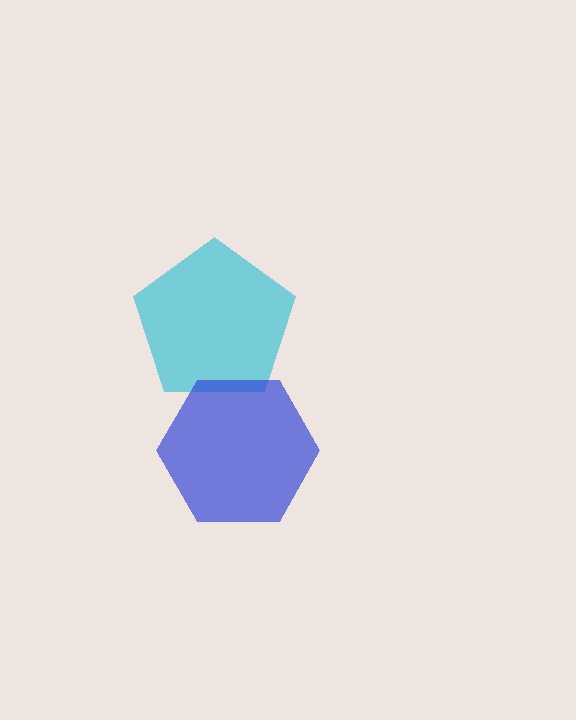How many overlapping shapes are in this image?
There are 2 overlapping shapes in the image.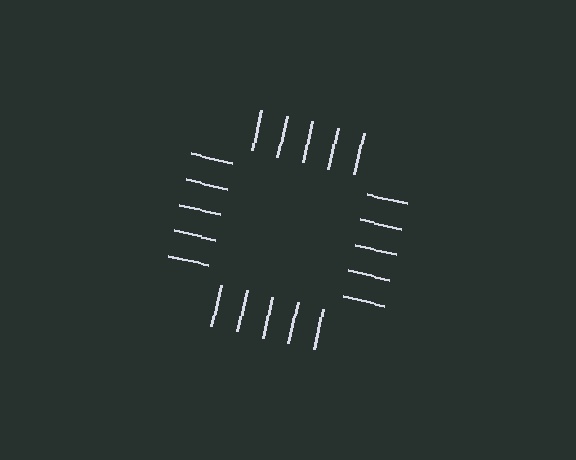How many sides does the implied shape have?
4 sides — the line-ends trace a square.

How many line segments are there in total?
20 — 5 along each of the 4 edges.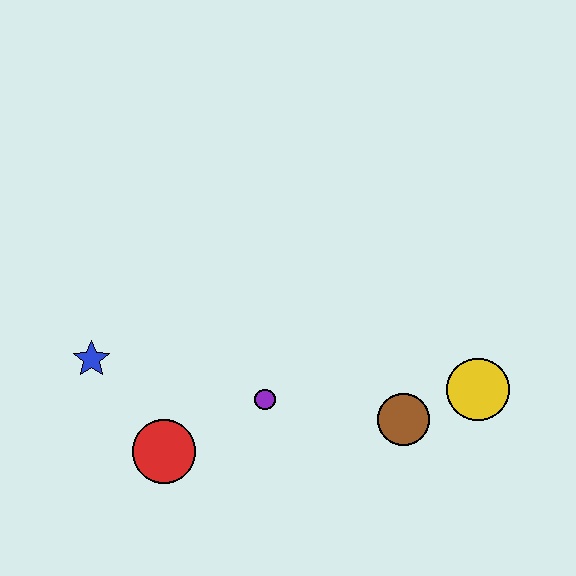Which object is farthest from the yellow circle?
The blue star is farthest from the yellow circle.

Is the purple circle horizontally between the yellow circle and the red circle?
Yes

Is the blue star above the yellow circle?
Yes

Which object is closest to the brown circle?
The yellow circle is closest to the brown circle.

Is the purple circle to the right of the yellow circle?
No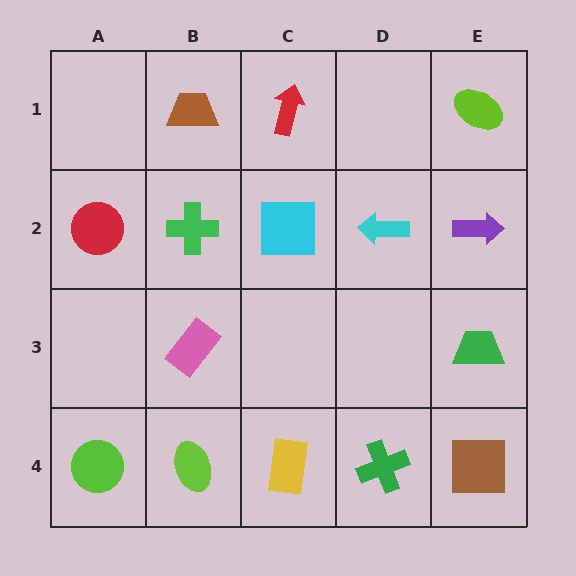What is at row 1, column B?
A brown trapezoid.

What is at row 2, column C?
A cyan square.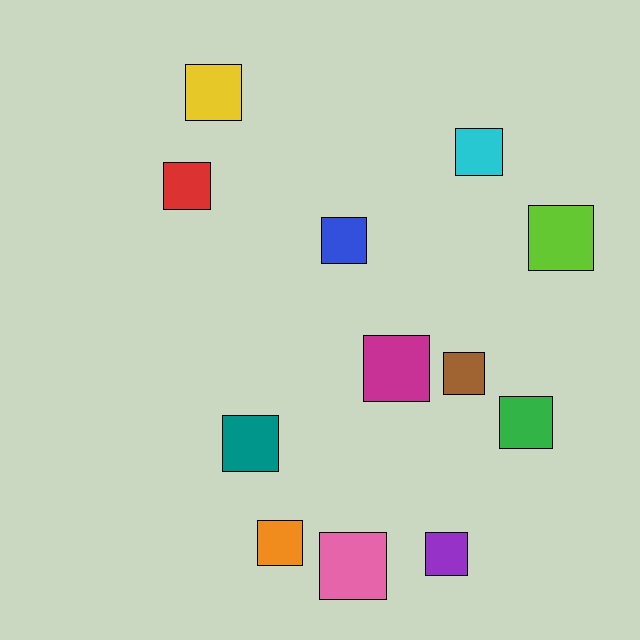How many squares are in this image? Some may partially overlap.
There are 12 squares.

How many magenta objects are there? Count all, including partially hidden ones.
There is 1 magenta object.